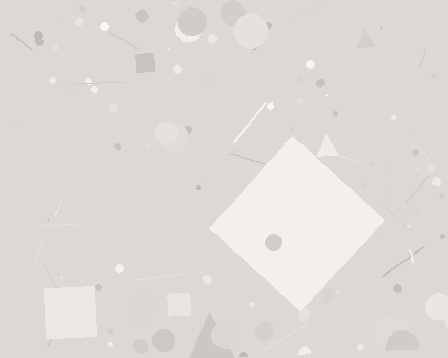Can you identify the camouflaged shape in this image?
The camouflaged shape is a diamond.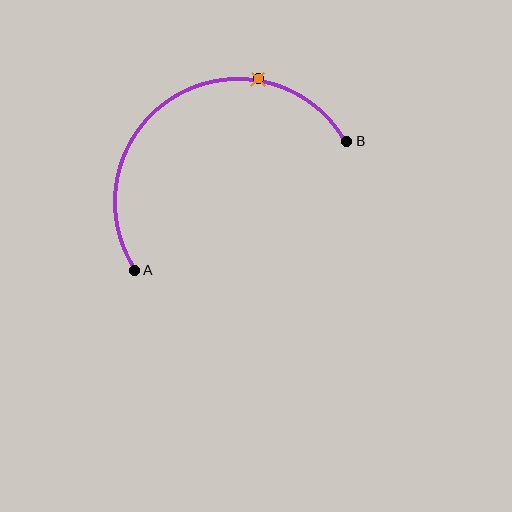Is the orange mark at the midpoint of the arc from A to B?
No. The orange mark lies on the arc but is closer to endpoint B. The arc midpoint would be at the point on the curve equidistant along the arc from both A and B.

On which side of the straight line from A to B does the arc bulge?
The arc bulges above the straight line connecting A and B.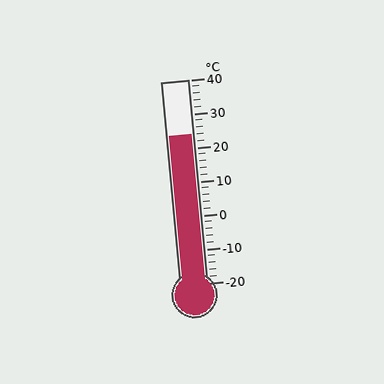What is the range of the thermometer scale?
The thermometer scale ranges from -20°C to 40°C.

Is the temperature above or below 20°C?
The temperature is above 20°C.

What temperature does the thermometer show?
The thermometer shows approximately 24°C.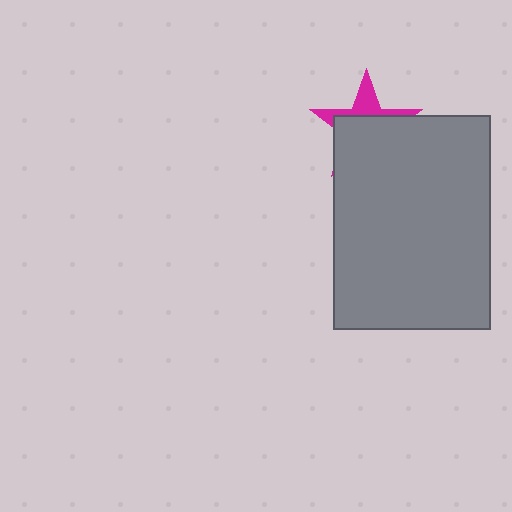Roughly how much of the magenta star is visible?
A small part of it is visible (roughly 32%).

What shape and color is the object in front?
The object in front is a gray rectangle.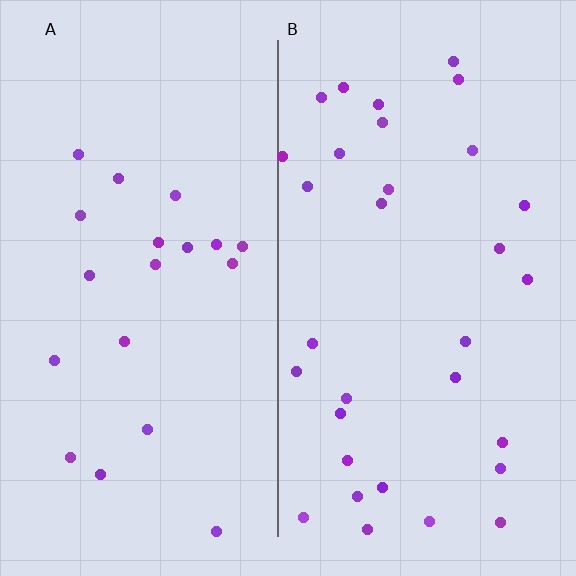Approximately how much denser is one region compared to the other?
Approximately 1.6× — region B over region A.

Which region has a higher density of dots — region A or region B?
B (the right).